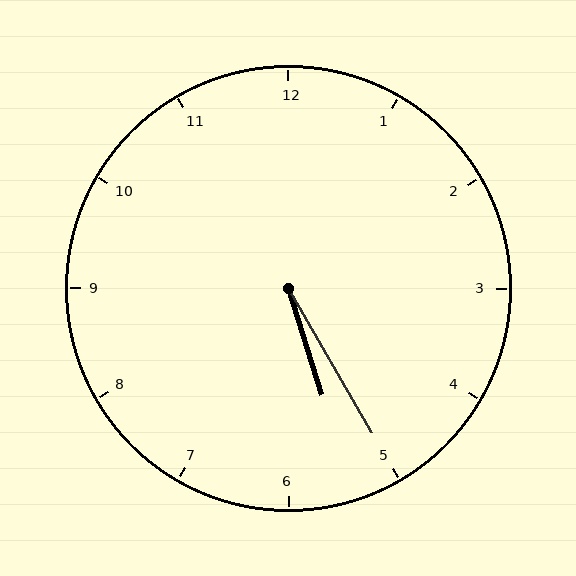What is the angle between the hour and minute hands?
Approximately 12 degrees.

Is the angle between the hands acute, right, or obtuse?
It is acute.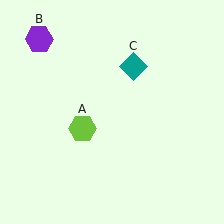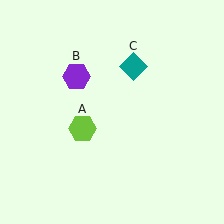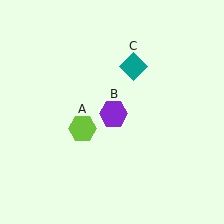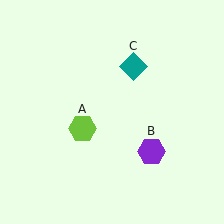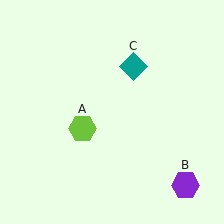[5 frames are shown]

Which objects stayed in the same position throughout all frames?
Lime hexagon (object A) and teal diamond (object C) remained stationary.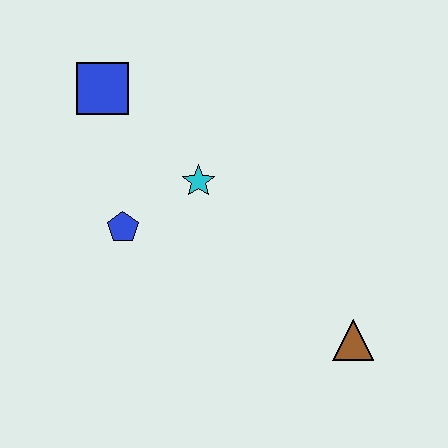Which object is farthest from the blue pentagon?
The brown triangle is farthest from the blue pentagon.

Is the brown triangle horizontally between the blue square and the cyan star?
No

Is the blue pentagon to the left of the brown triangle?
Yes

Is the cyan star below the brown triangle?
No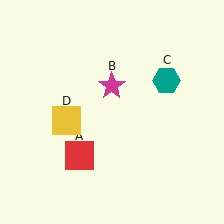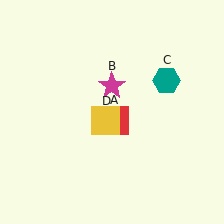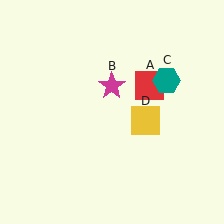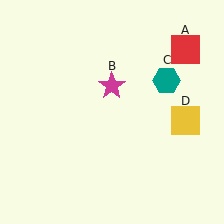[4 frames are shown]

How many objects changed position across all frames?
2 objects changed position: red square (object A), yellow square (object D).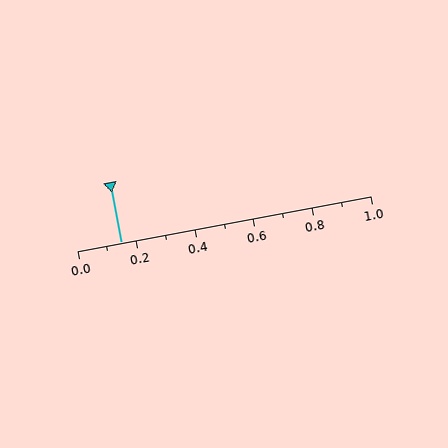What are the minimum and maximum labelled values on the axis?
The axis runs from 0.0 to 1.0.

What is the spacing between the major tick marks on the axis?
The major ticks are spaced 0.2 apart.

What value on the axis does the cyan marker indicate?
The marker indicates approximately 0.15.